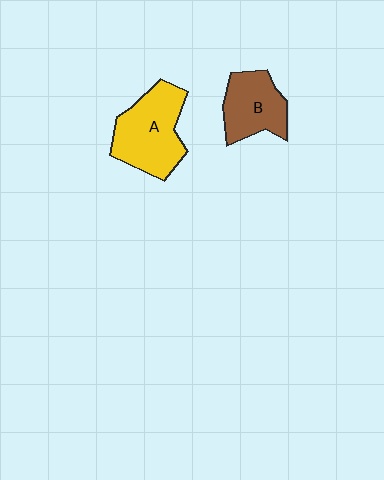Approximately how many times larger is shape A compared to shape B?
Approximately 1.4 times.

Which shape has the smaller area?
Shape B (brown).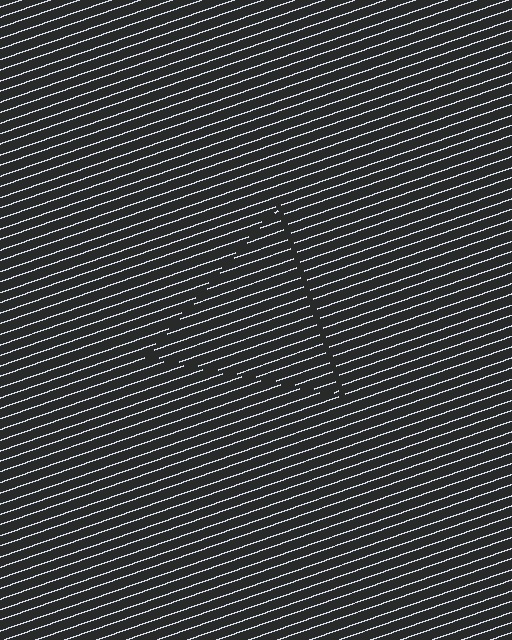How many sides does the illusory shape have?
3 sides — the line-ends trace a triangle.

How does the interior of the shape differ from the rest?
The interior of the shape contains the same grating, shifted by half a period — the contour is defined by the phase discontinuity where line-ends from the inner and outer gratings abut.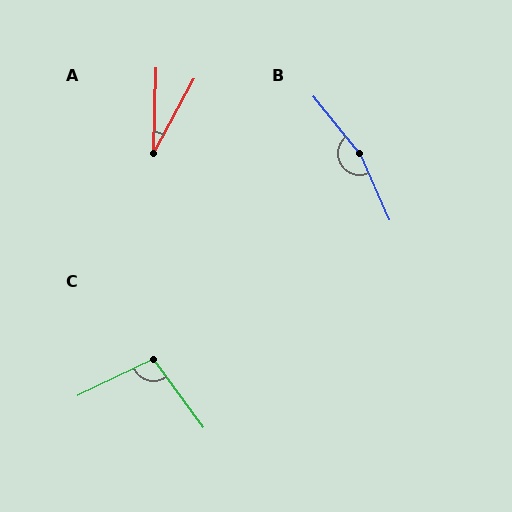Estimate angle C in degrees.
Approximately 100 degrees.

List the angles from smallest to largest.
A (27°), C (100°), B (165°).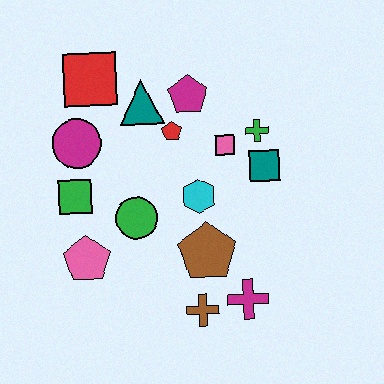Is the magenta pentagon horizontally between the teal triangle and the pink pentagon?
No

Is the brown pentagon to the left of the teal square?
Yes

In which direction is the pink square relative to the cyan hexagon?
The pink square is above the cyan hexagon.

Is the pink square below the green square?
No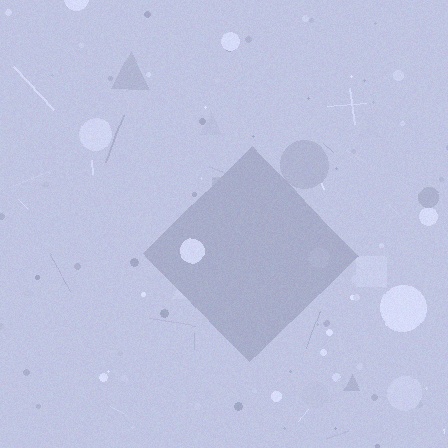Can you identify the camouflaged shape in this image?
The camouflaged shape is a diamond.